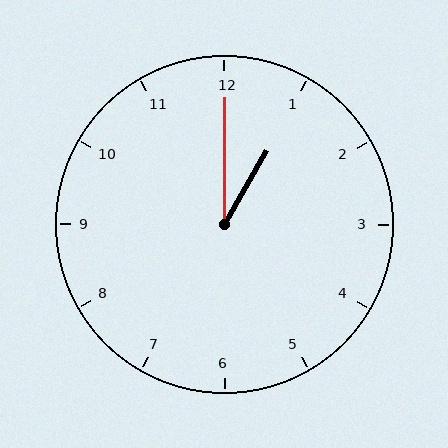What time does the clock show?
1:00.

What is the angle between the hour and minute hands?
Approximately 30 degrees.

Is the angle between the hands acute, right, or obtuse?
It is acute.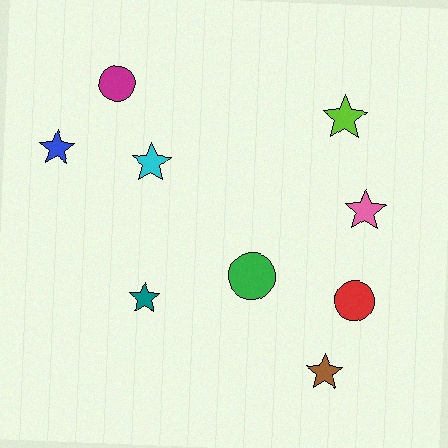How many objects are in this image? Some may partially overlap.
There are 9 objects.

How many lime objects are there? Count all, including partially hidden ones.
There is 1 lime object.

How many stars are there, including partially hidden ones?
There are 6 stars.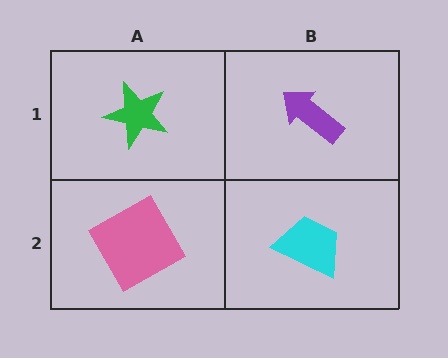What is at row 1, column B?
A purple arrow.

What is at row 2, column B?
A cyan trapezoid.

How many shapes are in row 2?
2 shapes.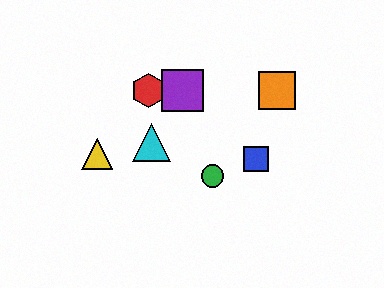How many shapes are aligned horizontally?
3 shapes (the red hexagon, the purple square, the orange square) are aligned horizontally.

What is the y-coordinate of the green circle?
The green circle is at y≈176.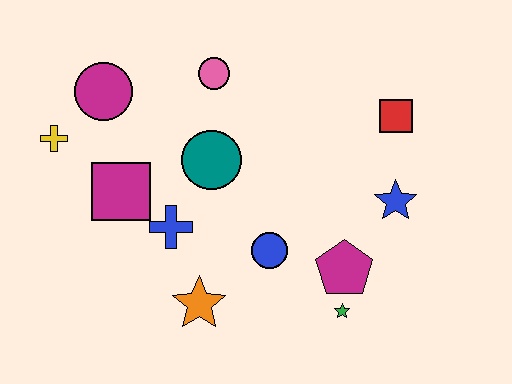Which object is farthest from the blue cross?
The red square is farthest from the blue cross.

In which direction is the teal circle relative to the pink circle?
The teal circle is below the pink circle.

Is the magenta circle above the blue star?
Yes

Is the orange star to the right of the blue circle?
No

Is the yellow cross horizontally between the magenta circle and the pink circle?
No